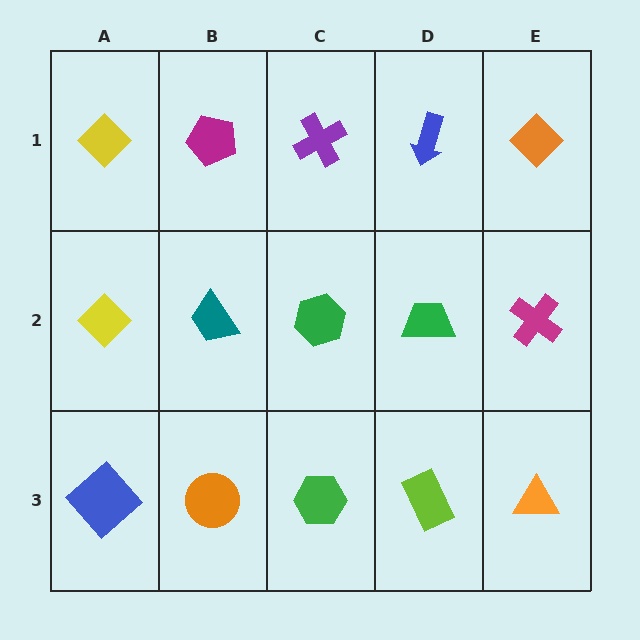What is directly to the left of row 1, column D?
A purple cross.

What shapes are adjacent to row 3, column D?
A green trapezoid (row 2, column D), a green hexagon (row 3, column C), an orange triangle (row 3, column E).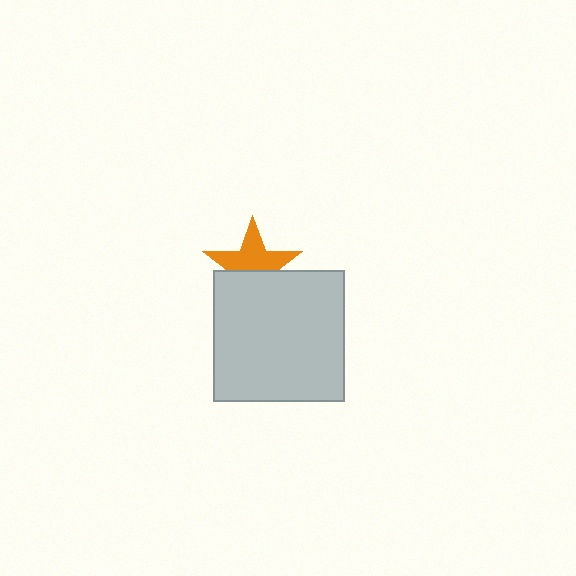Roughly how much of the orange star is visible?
About half of it is visible (roughly 56%).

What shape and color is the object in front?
The object in front is a light gray square.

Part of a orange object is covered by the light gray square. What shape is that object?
It is a star.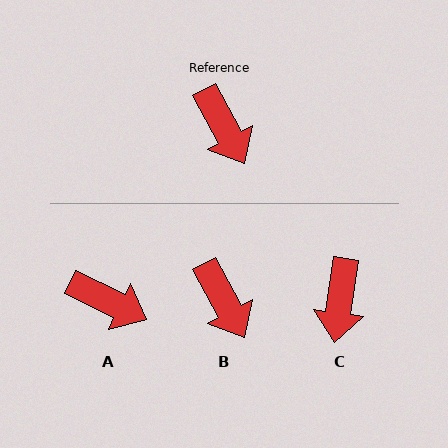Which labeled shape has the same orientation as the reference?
B.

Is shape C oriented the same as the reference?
No, it is off by about 36 degrees.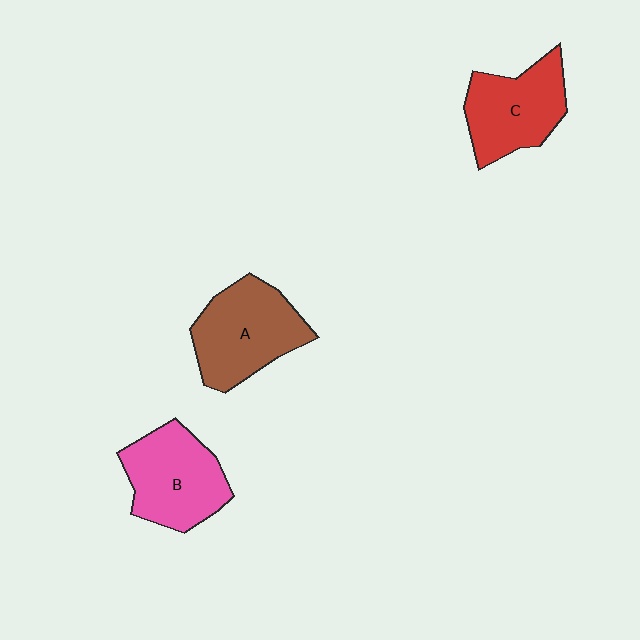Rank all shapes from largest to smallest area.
From largest to smallest: A (brown), B (pink), C (red).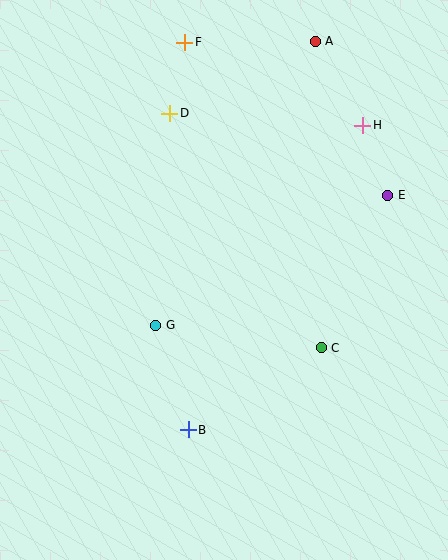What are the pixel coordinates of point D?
Point D is at (170, 113).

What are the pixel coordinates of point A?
Point A is at (315, 41).